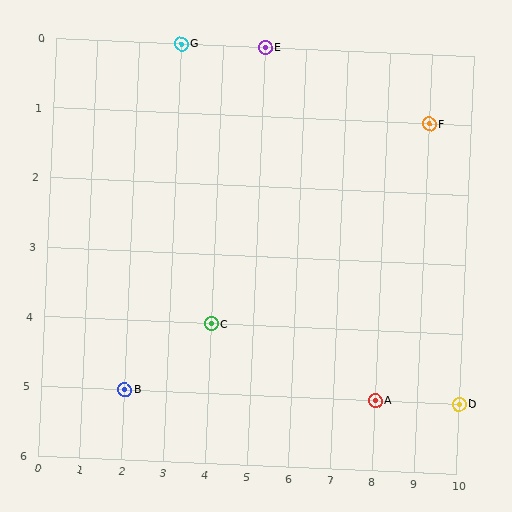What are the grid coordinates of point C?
Point C is at grid coordinates (4, 4).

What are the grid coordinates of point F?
Point F is at grid coordinates (9, 1).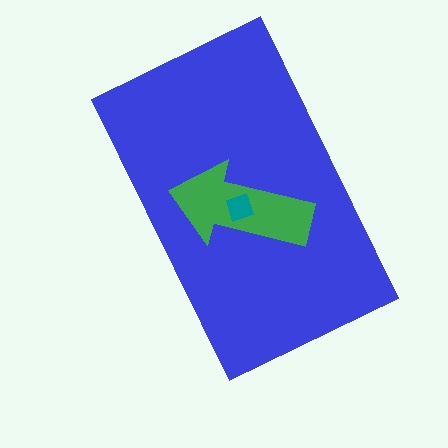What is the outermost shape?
The blue rectangle.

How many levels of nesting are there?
3.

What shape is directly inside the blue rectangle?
The green arrow.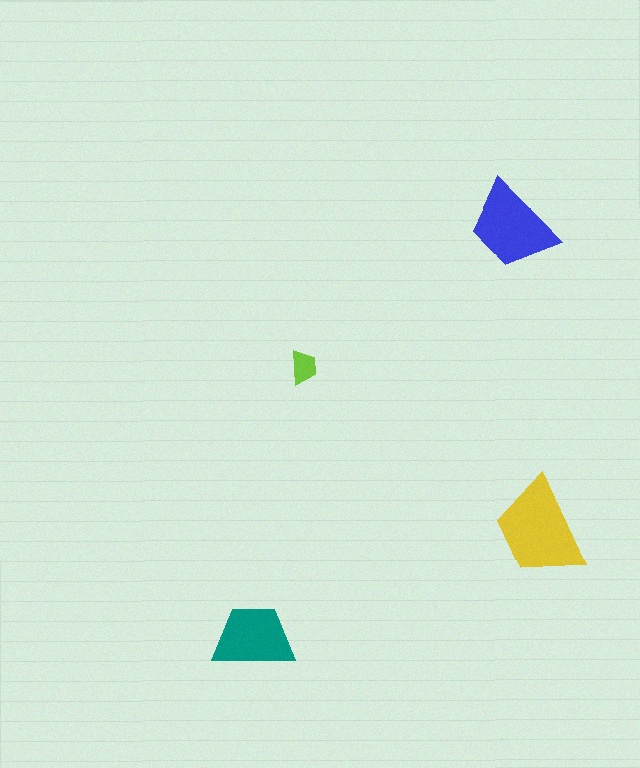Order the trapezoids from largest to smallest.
the yellow one, the blue one, the teal one, the lime one.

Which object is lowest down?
The teal trapezoid is bottommost.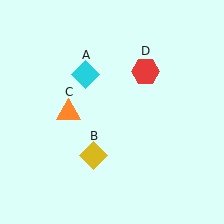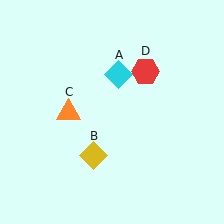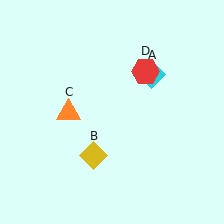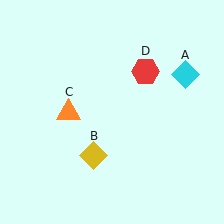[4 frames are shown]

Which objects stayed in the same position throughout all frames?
Yellow diamond (object B) and orange triangle (object C) and red hexagon (object D) remained stationary.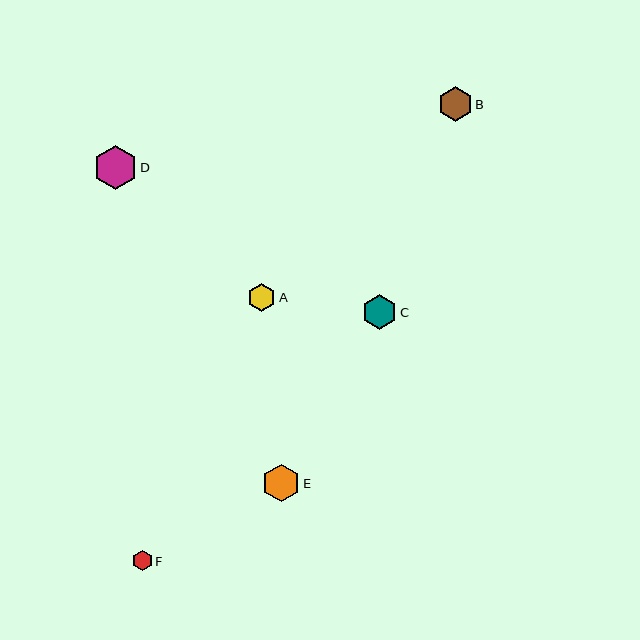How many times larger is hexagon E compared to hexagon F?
Hexagon E is approximately 1.9 times the size of hexagon F.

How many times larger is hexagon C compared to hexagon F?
Hexagon C is approximately 1.7 times the size of hexagon F.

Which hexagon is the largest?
Hexagon D is the largest with a size of approximately 44 pixels.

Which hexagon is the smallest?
Hexagon F is the smallest with a size of approximately 20 pixels.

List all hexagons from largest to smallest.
From largest to smallest: D, E, C, B, A, F.